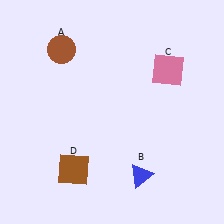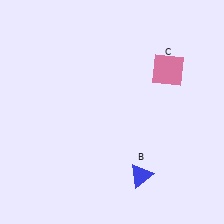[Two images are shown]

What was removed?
The brown square (D), the brown circle (A) were removed in Image 2.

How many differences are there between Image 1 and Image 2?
There are 2 differences between the two images.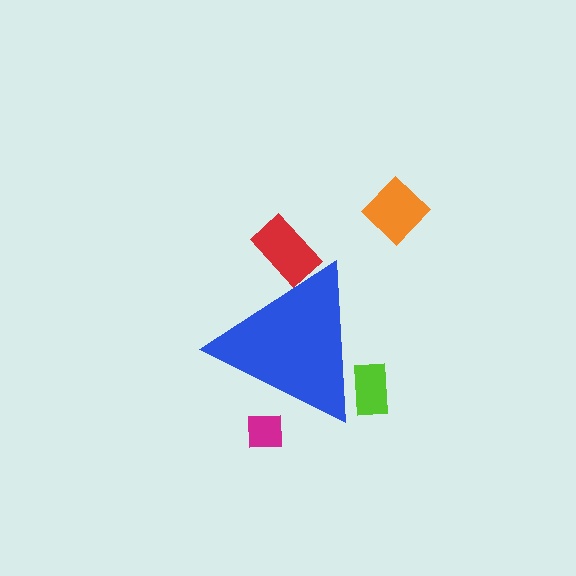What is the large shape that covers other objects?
A blue triangle.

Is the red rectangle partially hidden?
Yes, the red rectangle is partially hidden behind the blue triangle.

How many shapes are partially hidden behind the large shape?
3 shapes are partially hidden.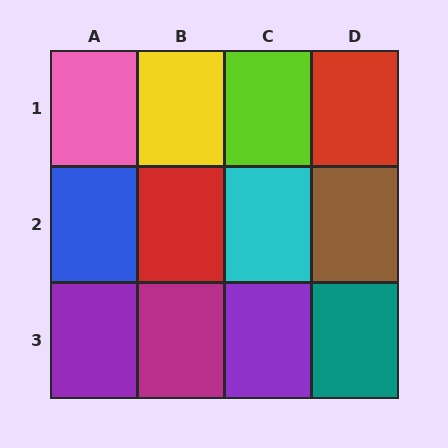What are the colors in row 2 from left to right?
Blue, red, cyan, brown.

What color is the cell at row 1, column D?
Red.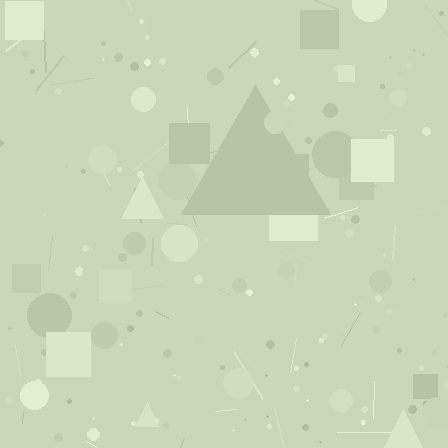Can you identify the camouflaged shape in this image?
The camouflaged shape is a triangle.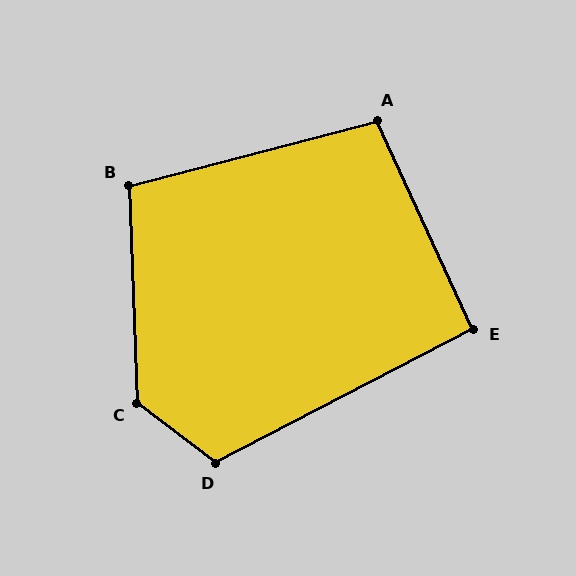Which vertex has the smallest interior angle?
E, at approximately 93 degrees.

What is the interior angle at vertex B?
Approximately 102 degrees (obtuse).